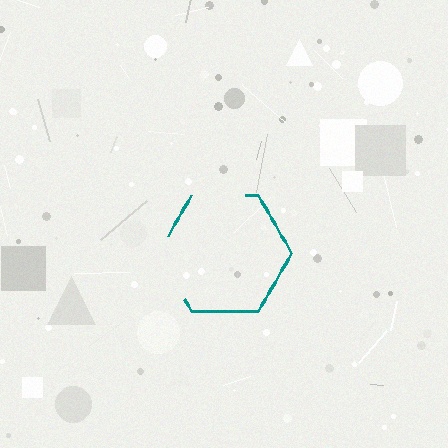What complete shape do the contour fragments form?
The contour fragments form a hexagon.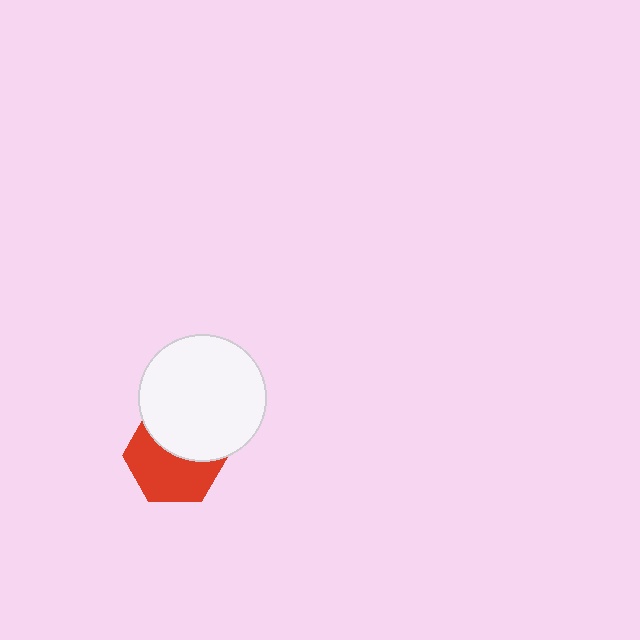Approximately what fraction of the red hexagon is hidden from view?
Roughly 43% of the red hexagon is hidden behind the white circle.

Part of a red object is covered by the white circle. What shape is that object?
It is a hexagon.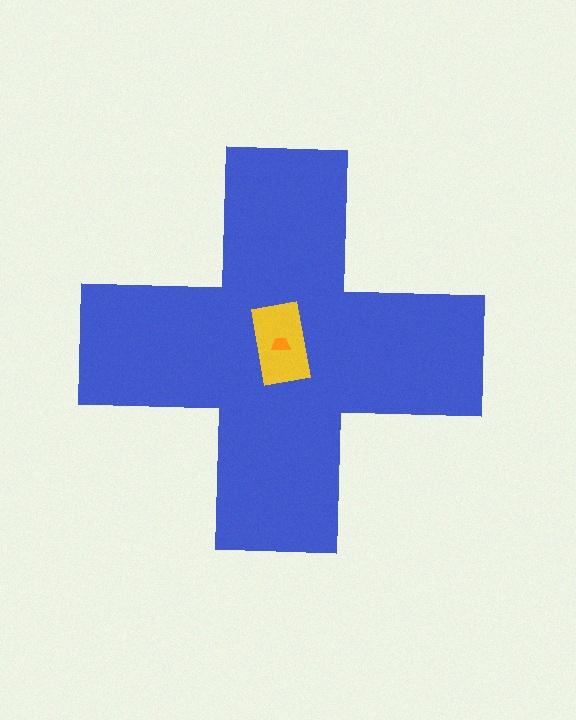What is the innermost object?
The orange trapezoid.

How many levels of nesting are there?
3.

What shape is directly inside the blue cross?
The yellow rectangle.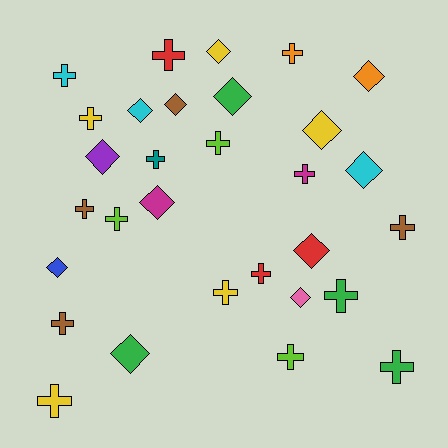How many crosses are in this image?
There are 17 crosses.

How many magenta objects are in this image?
There are 2 magenta objects.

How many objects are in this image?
There are 30 objects.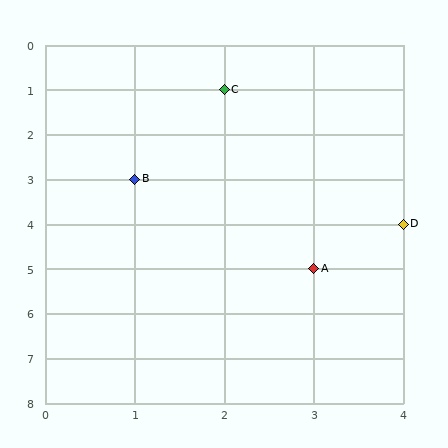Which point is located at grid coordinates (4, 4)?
Point D is at (4, 4).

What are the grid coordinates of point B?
Point B is at grid coordinates (1, 3).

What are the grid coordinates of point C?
Point C is at grid coordinates (2, 1).